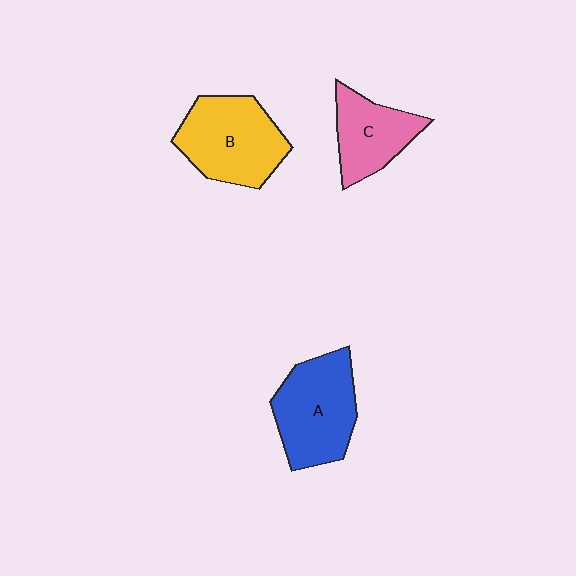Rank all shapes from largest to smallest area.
From largest to smallest: A (blue), B (yellow), C (pink).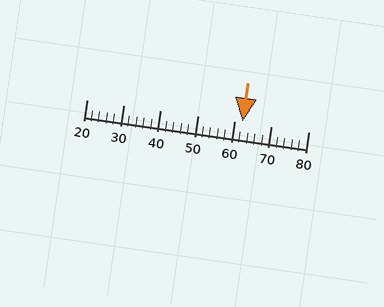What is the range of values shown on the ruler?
The ruler shows values from 20 to 80.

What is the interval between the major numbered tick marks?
The major tick marks are spaced 10 units apart.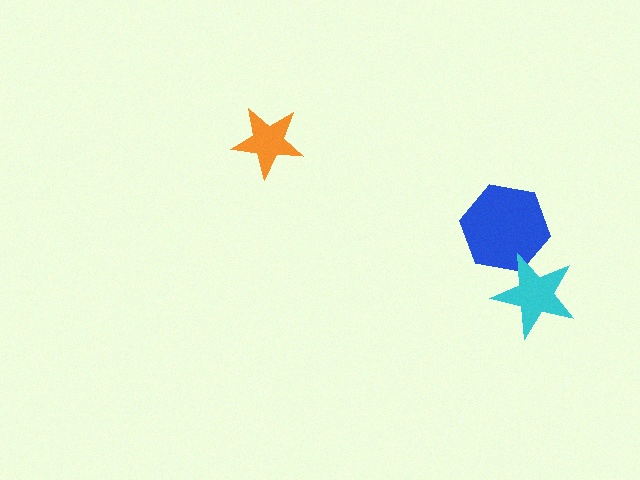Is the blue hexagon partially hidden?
Yes, it is partially covered by another shape.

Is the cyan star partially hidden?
No, no other shape covers it.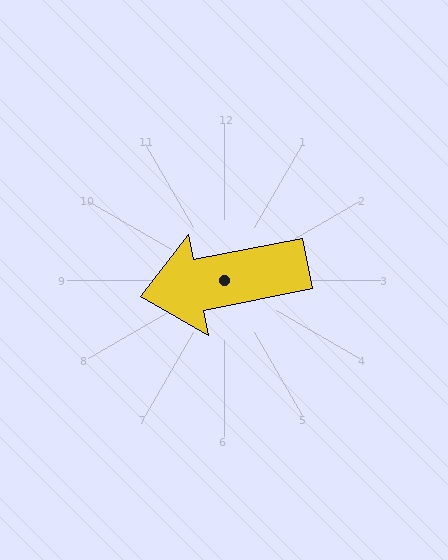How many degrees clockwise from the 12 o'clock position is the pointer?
Approximately 259 degrees.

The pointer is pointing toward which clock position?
Roughly 9 o'clock.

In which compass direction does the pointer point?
West.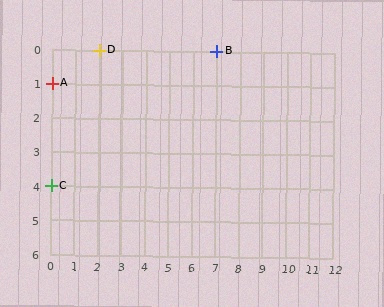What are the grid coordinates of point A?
Point A is at grid coordinates (0, 1).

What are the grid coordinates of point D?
Point D is at grid coordinates (2, 0).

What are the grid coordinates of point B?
Point B is at grid coordinates (7, 0).